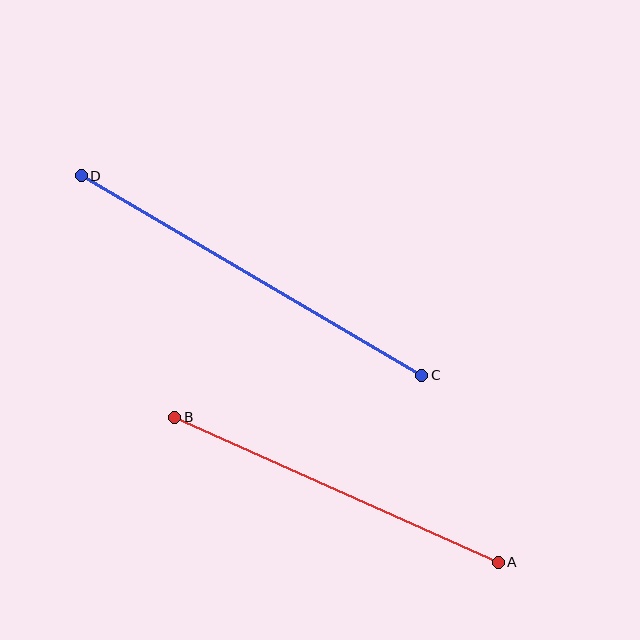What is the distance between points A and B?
The distance is approximately 354 pixels.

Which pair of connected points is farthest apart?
Points C and D are farthest apart.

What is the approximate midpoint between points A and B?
The midpoint is at approximately (337, 490) pixels.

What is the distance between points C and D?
The distance is approximately 394 pixels.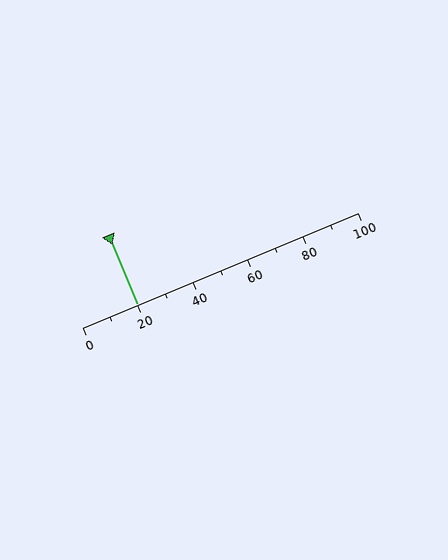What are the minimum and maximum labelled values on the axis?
The axis runs from 0 to 100.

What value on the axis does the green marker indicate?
The marker indicates approximately 20.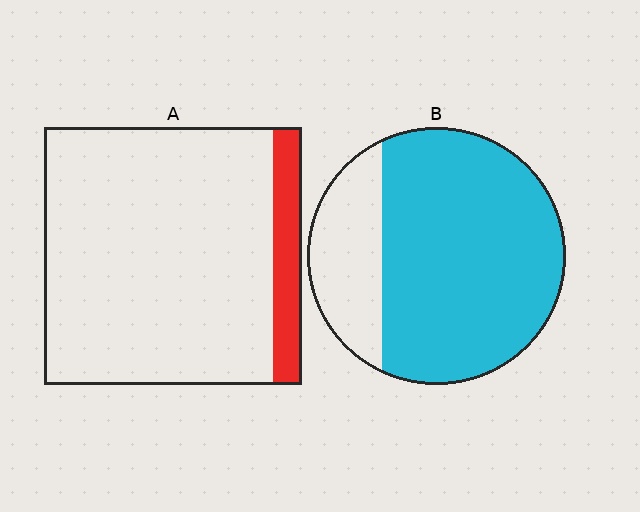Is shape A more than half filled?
No.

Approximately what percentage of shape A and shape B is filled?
A is approximately 10% and B is approximately 75%.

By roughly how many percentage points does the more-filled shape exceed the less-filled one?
By roughly 65 percentage points (B over A).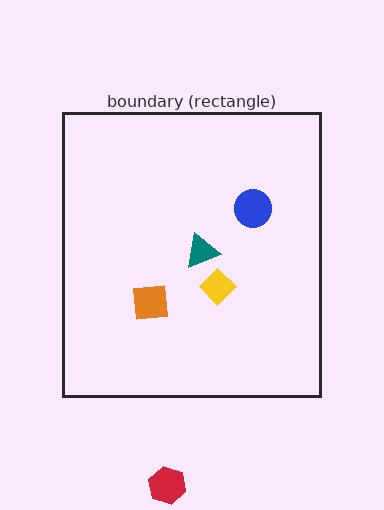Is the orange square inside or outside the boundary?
Inside.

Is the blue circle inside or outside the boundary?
Inside.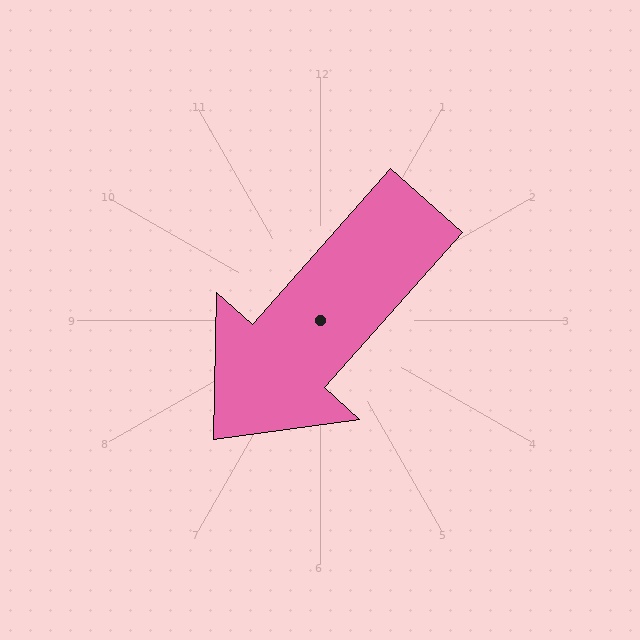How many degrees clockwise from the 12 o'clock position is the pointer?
Approximately 222 degrees.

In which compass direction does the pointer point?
Southwest.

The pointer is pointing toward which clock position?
Roughly 7 o'clock.